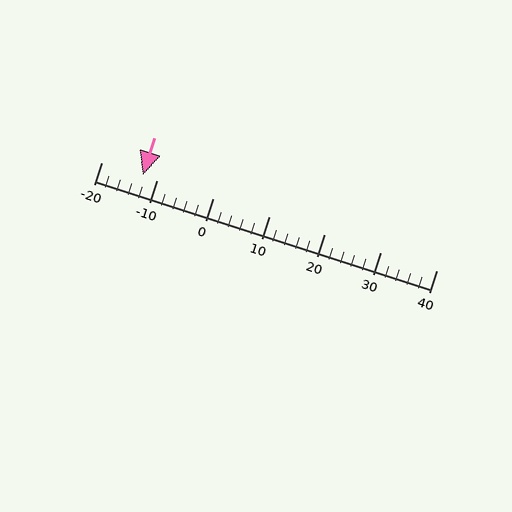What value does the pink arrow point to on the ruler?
The pink arrow points to approximately -13.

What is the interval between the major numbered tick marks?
The major tick marks are spaced 10 units apart.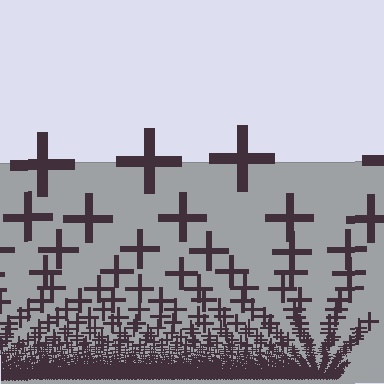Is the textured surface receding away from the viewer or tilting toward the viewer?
The surface appears to tilt toward the viewer. Texture elements get larger and sparser toward the top.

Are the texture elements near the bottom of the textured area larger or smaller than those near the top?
Smaller. The gradient is inverted — elements near the bottom are smaller and denser.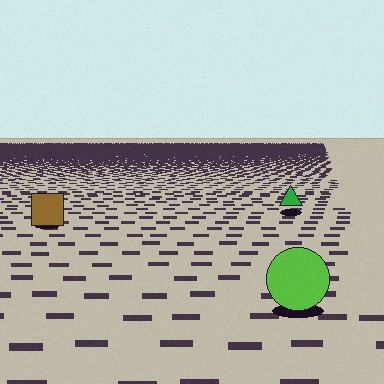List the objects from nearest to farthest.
From nearest to farthest: the lime circle, the brown square, the green triangle.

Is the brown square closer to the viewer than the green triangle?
Yes. The brown square is closer — you can tell from the texture gradient: the ground texture is coarser near it.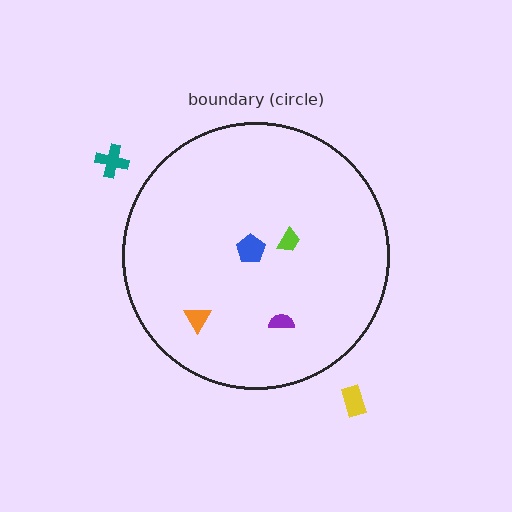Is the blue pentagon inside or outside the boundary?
Inside.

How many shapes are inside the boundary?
4 inside, 2 outside.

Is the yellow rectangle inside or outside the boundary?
Outside.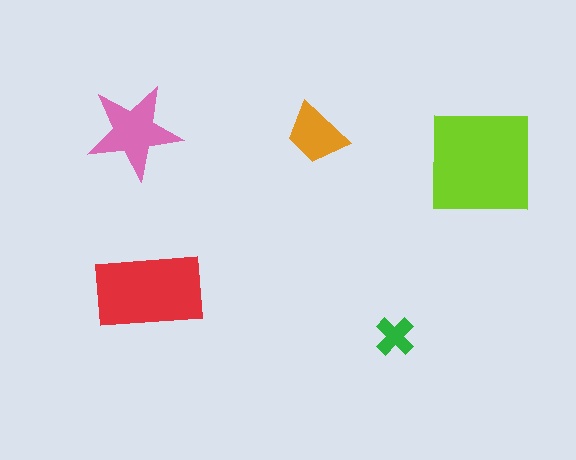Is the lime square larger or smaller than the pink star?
Larger.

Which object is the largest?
The lime square.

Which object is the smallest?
The green cross.